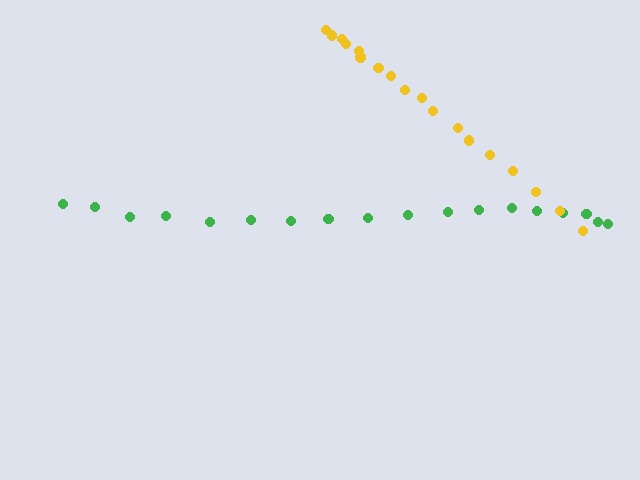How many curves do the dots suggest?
There are 2 distinct paths.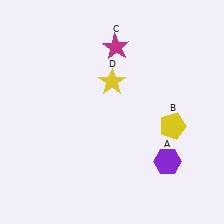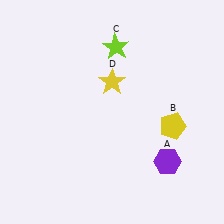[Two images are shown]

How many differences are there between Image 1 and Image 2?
There is 1 difference between the two images.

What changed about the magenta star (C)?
In Image 1, C is magenta. In Image 2, it changed to lime.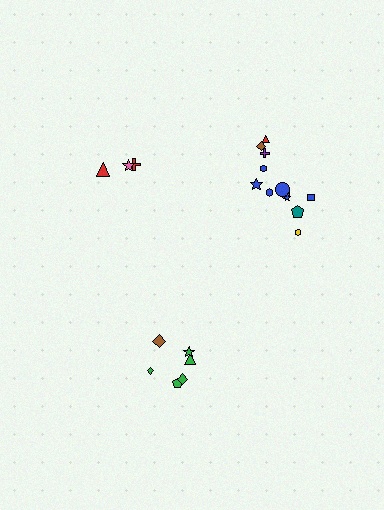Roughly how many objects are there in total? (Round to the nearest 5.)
Roughly 20 objects in total.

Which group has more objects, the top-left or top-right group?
The top-right group.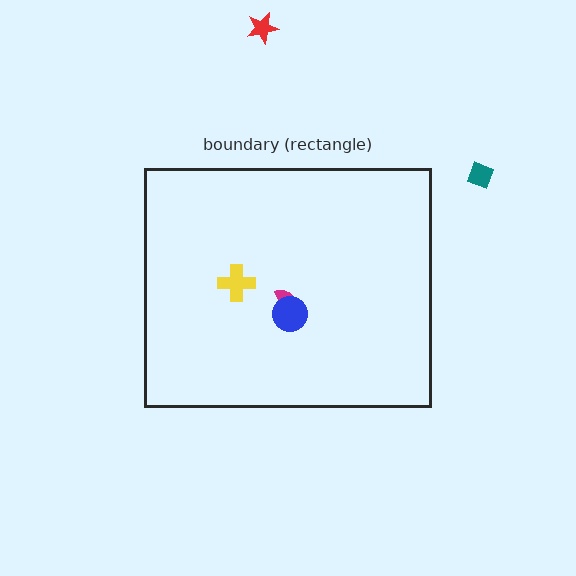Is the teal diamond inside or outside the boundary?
Outside.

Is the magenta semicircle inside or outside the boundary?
Inside.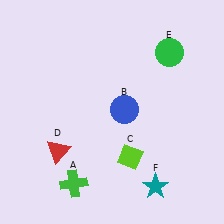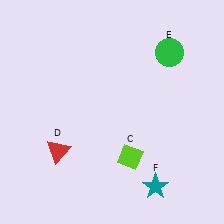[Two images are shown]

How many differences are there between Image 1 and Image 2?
There are 2 differences between the two images.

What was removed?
The green cross (A), the blue circle (B) were removed in Image 2.